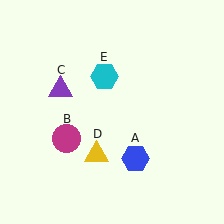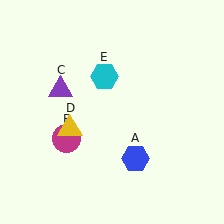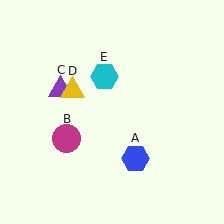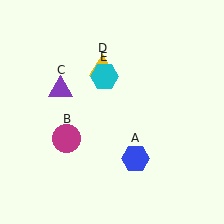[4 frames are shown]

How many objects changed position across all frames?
1 object changed position: yellow triangle (object D).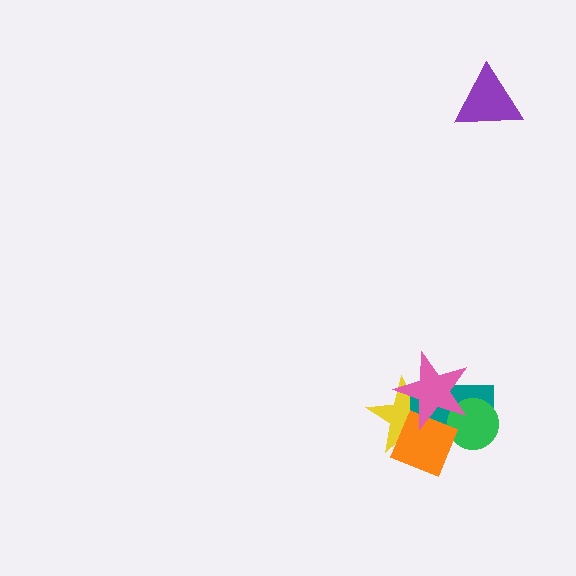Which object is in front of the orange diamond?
The pink star is in front of the orange diamond.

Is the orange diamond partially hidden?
Yes, it is partially covered by another shape.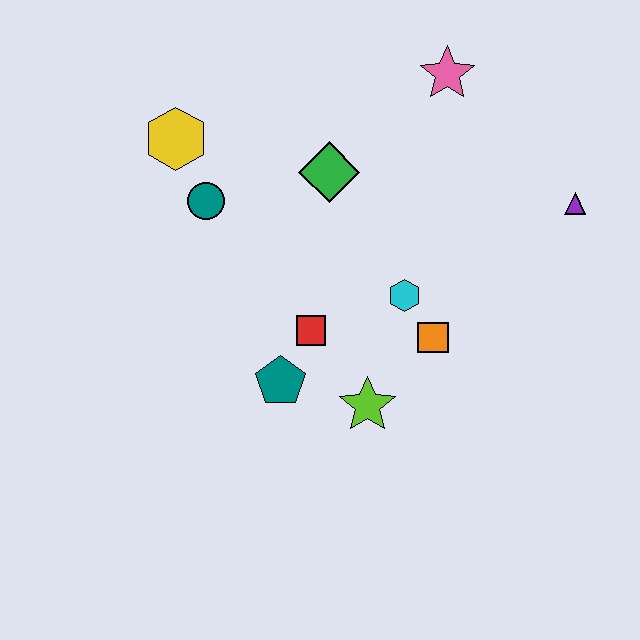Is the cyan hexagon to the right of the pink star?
No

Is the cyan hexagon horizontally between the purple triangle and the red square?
Yes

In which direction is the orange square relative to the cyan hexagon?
The orange square is below the cyan hexagon.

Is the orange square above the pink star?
No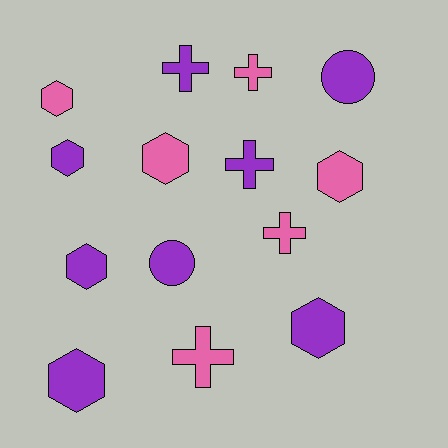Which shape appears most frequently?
Hexagon, with 7 objects.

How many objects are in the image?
There are 14 objects.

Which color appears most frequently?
Purple, with 8 objects.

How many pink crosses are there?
There are 3 pink crosses.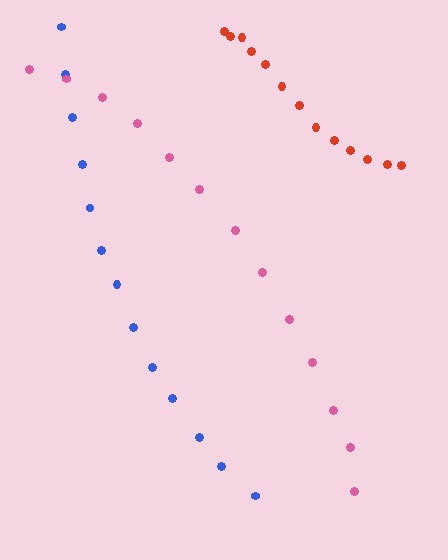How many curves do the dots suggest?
There are 3 distinct paths.